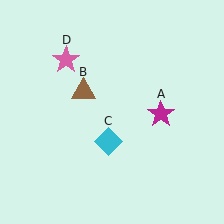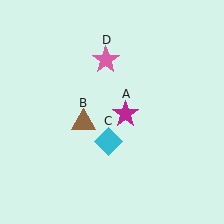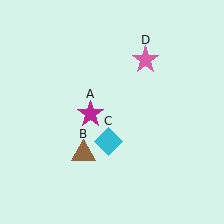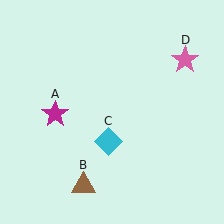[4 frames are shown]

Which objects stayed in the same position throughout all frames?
Cyan diamond (object C) remained stationary.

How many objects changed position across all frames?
3 objects changed position: magenta star (object A), brown triangle (object B), pink star (object D).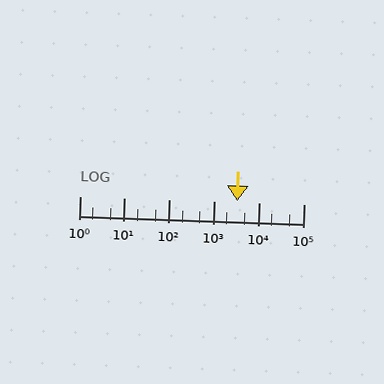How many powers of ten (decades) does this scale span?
The scale spans 5 decades, from 1 to 100000.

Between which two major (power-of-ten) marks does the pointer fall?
The pointer is between 1000 and 10000.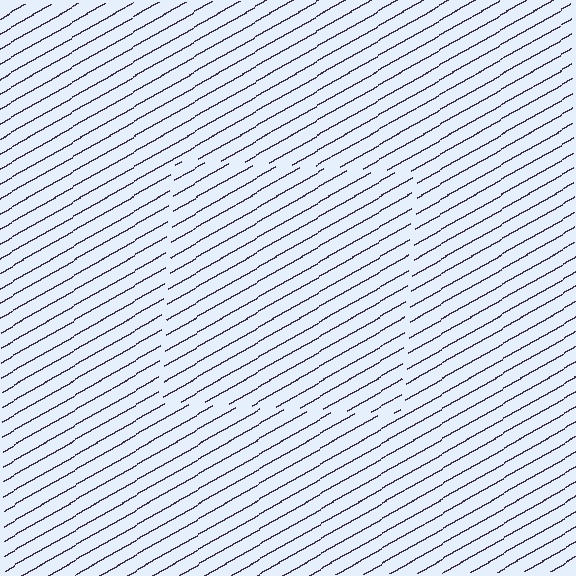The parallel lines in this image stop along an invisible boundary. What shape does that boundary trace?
An illusory square. The interior of the shape contains the same grating, shifted by half a period — the contour is defined by the phase discontinuity where line-ends from the inner and outer gratings abut.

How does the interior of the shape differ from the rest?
The interior of the shape contains the same grating, shifted by half a period — the contour is defined by the phase discontinuity where line-ends from the inner and outer gratings abut.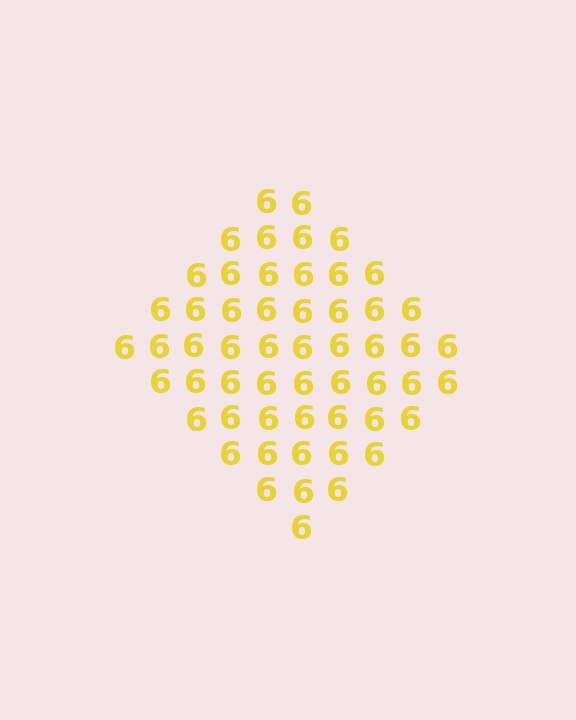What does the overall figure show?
The overall figure shows a diamond.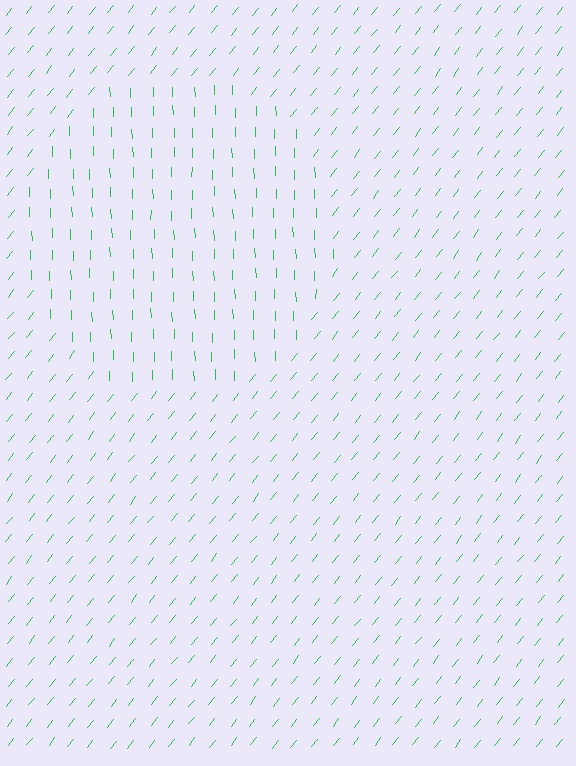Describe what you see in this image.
The image is filled with small green line segments. A circle region in the image has lines oriented differently from the surrounding lines, creating a visible texture boundary.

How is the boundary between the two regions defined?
The boundary is defined purely by a change in line orientation (approximately 40 degrees difference). All lines are the same color and thickness.